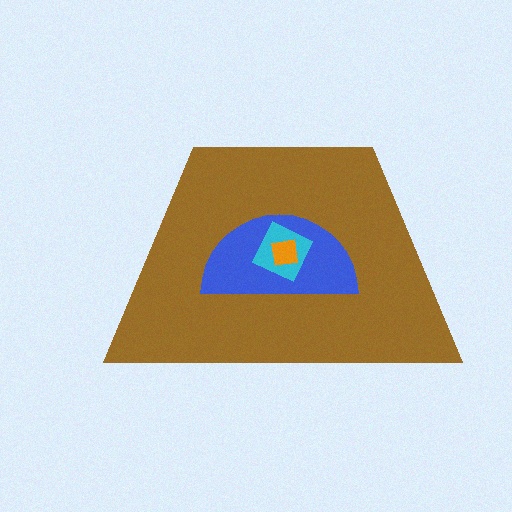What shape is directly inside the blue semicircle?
The cyan square.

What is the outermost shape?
The brown trapezoid.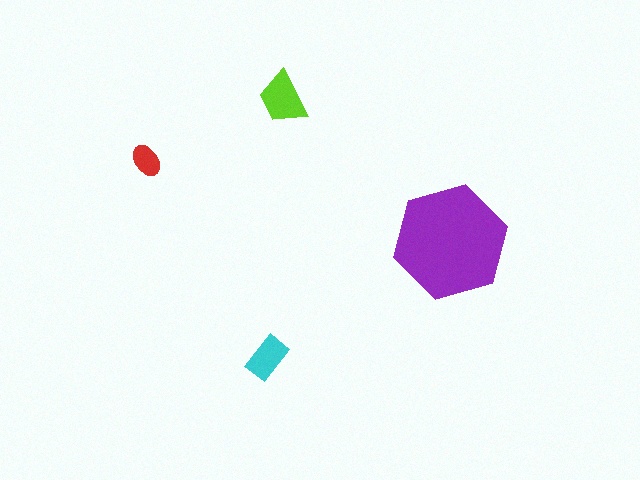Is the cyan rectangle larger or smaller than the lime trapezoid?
Smaller.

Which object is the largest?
The purple hexagon.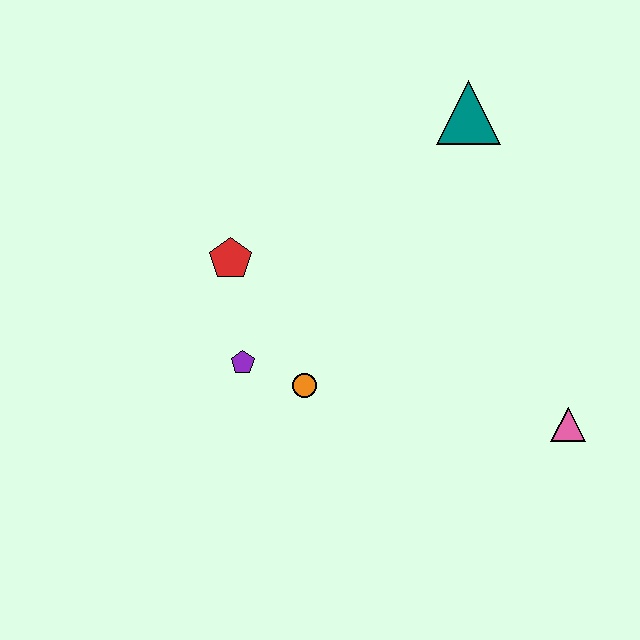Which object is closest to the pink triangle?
The orange circle is closest to the pink triangle.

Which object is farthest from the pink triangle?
The red pentagon is farthest from the pink triangle.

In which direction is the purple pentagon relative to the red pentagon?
The purple pentagon is below the red pentagon.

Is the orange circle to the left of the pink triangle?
Yes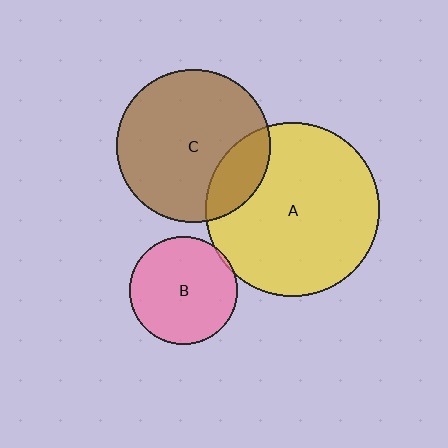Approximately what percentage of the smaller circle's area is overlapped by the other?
Approximately 5%.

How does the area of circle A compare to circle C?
Approximately 1.3 times.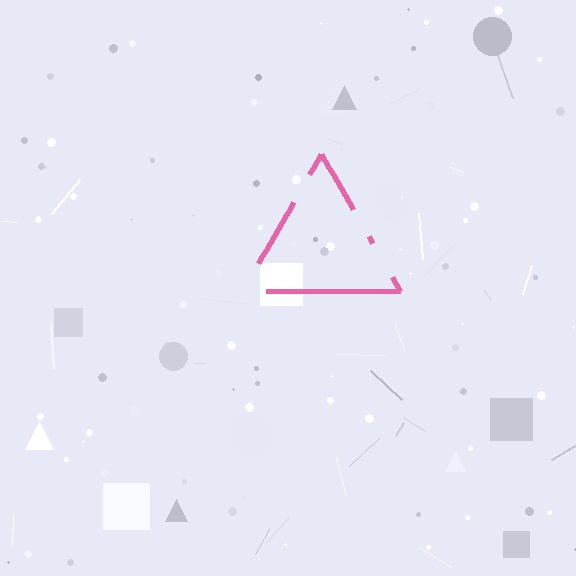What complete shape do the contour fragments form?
The contour fragments form a triangle.